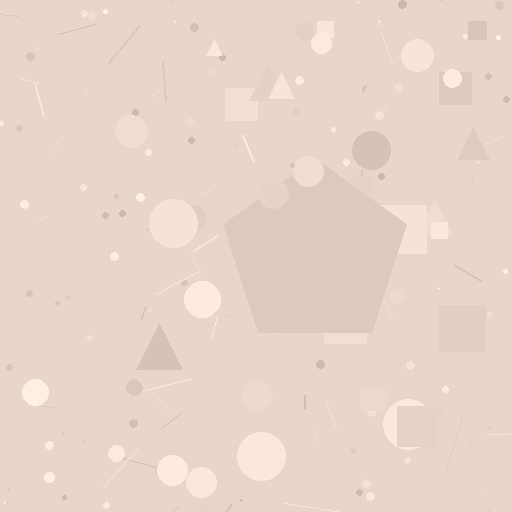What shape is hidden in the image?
A pentagon is hidden in the image.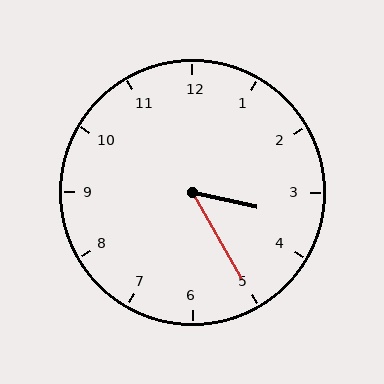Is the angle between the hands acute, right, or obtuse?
It is acute.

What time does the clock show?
3:25.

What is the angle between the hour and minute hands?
Approximately 48 degrees.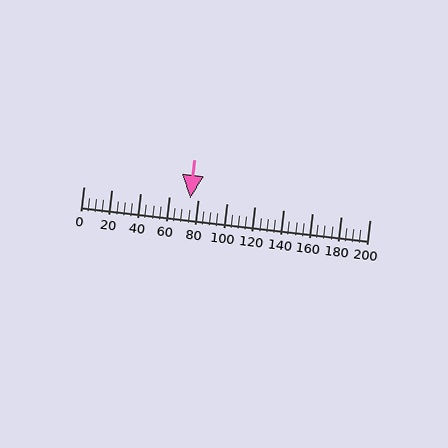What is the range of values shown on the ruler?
The ruler shows values from 0 to 200.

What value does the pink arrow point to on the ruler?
The pink arrow points to approximately 74.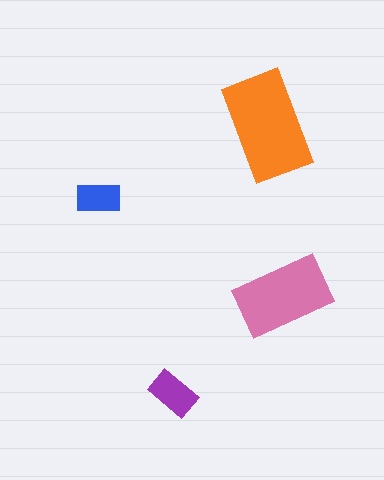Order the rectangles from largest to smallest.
the orange one, the pink one, the purple one, the blue one.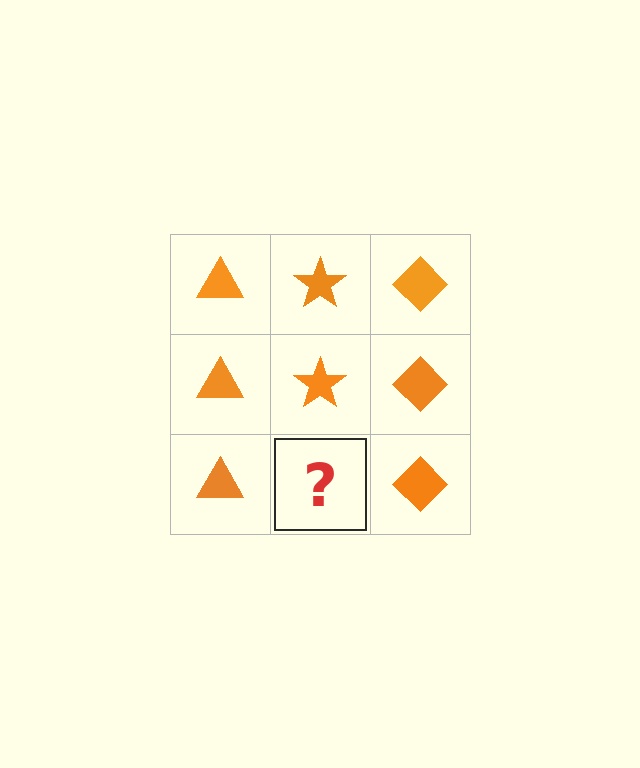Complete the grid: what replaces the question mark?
The question mark should be replaced with an orange star.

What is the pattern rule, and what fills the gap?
The rule is that each column has a consistent shape. The gap should be filled with an orange star.